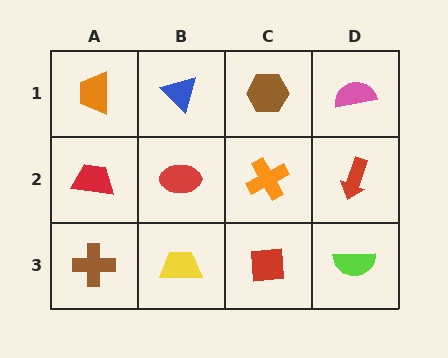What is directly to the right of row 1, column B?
A brown hexagon.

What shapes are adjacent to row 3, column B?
A red ellipse (row 2, column B), a brown cross (row 3, column A), a red square (row 3, column C).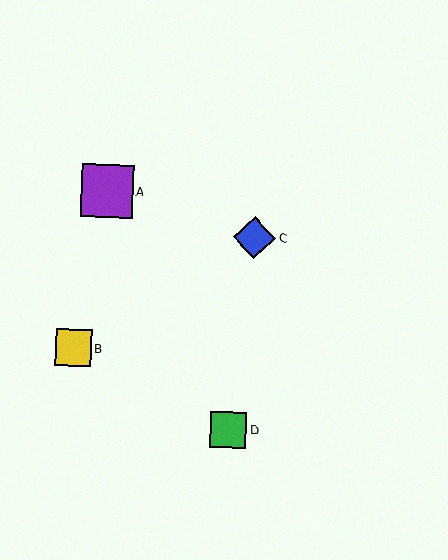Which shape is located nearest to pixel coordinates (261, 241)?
The blue diamond (labeled C) at (255, 238) is nearest to that location.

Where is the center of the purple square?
The center of the purple square is at (107, 191).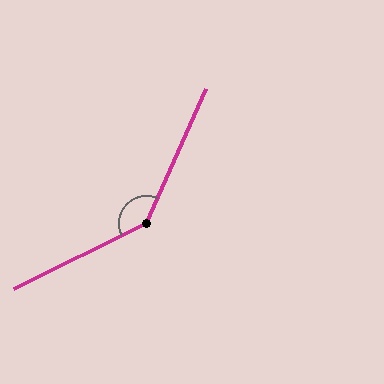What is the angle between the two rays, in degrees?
Approximately 140 degrees.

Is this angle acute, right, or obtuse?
It is obtuse.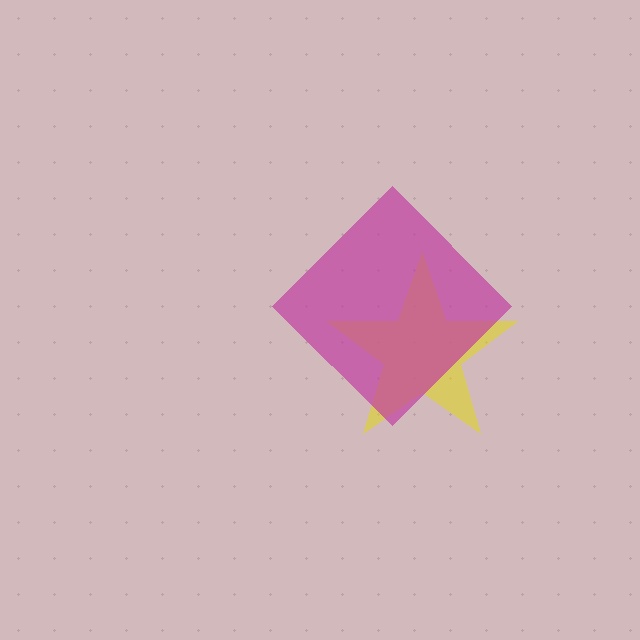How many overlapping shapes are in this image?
There are 2 overlapping shapes in the image.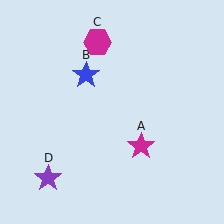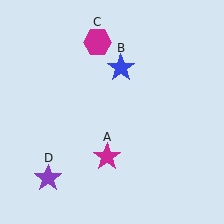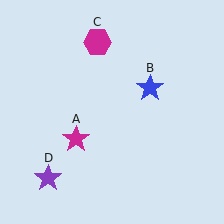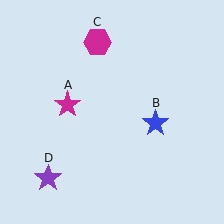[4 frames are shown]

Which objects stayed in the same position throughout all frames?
Magenta hexagon (object C) and purple star (object D) remained stationary.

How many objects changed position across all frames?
2 objects changed position: magenta star (object A), blue star (object B).